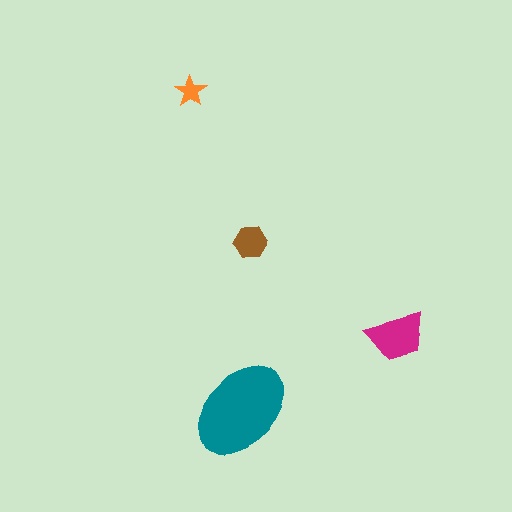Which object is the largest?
The teal ellipse.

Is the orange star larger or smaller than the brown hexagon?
Smaller.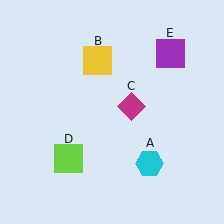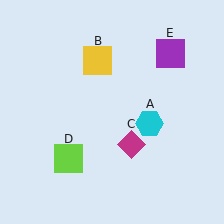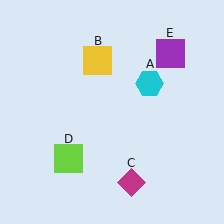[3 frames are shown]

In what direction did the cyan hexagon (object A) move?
The cyan hexagon (object A) moved up.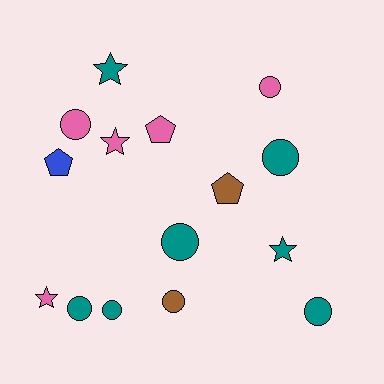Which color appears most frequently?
Teal, with 7 objects.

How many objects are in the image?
There are 15 objects.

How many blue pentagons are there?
There is 1 blue pentagon.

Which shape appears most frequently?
Circle, with 8 objects.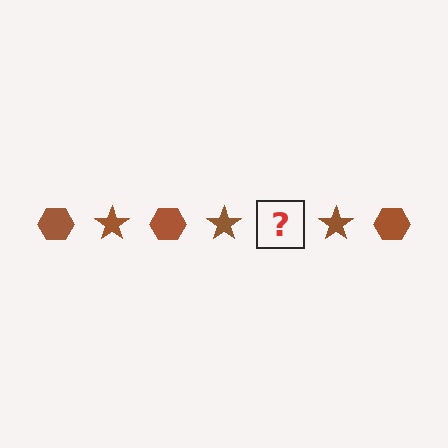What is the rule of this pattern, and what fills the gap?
The rule is that the pattern cycles through hexagon, star shapes in brown. The gap should be filled with a brown hexagon.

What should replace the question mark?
The question mark should be replaced with a brown hexagon.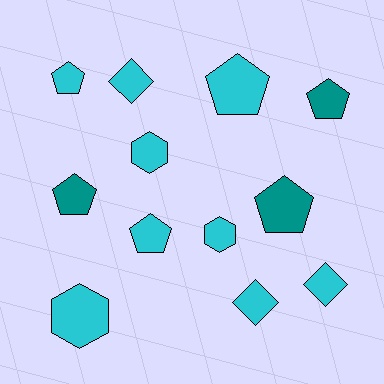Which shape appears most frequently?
Pentagon, with 6 objects.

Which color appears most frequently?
Cyan, with 9 objects.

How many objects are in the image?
There are 12 objects.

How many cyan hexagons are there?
There are 3 cyan hexagons.